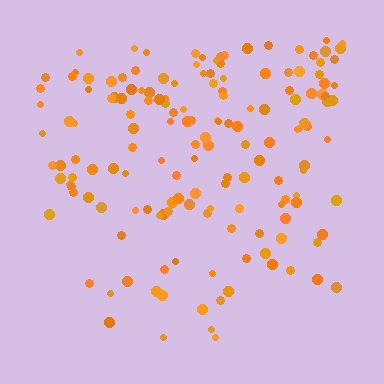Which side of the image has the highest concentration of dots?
The top.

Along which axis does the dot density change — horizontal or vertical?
Vertical.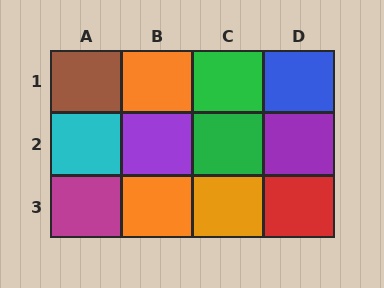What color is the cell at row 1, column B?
Orange.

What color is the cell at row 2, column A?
Cyan.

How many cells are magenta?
1 cell is magenta.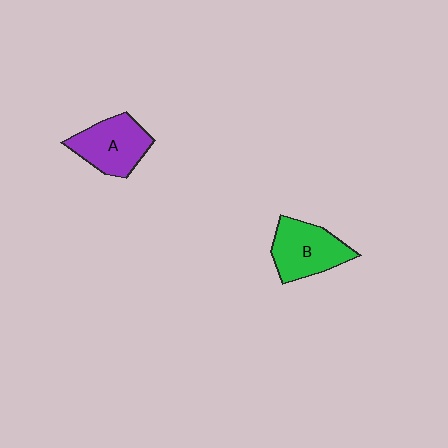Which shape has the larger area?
Shape B (green).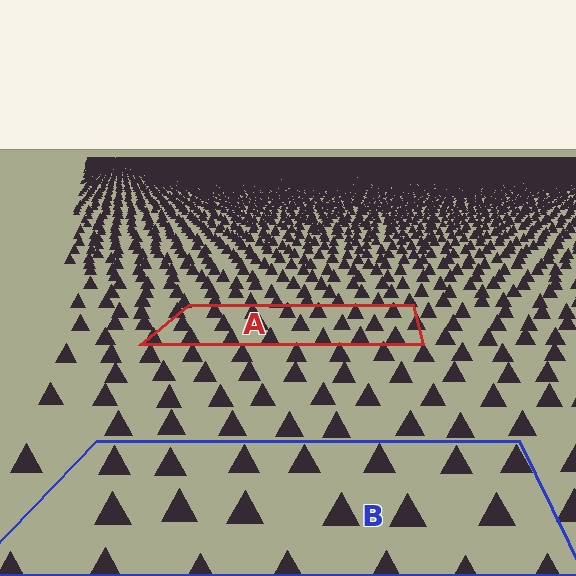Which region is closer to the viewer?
Region B is closer. The texture elements there are larger and more spread out.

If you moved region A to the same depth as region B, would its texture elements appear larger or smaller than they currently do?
They would appear larger. At a closer depth, the same texture elements are projected at a bigger on-screen size.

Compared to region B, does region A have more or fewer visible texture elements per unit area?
Region A has more texture elements per unit area — they are packed more densely because it is farther away.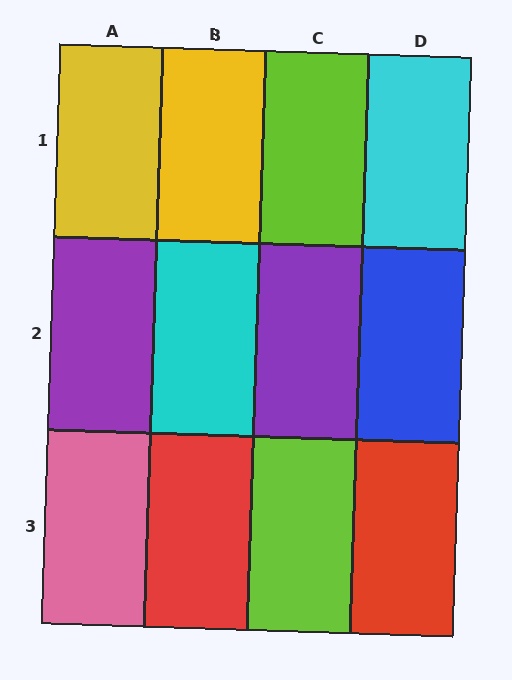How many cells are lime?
2 cells are lime.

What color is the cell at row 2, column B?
Cyan.